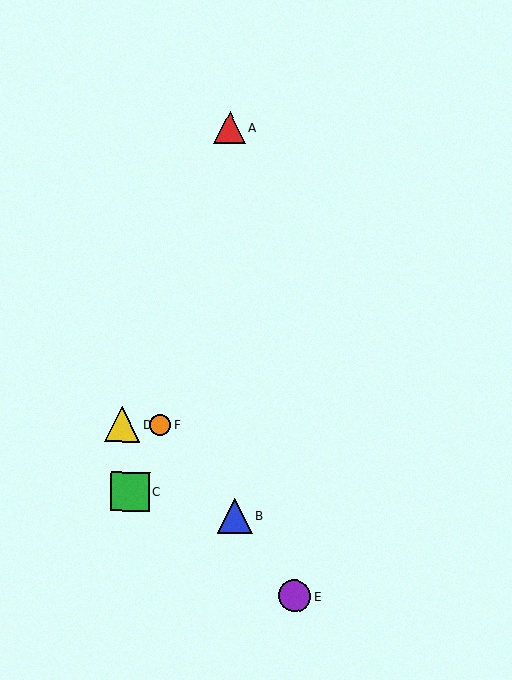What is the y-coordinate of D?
Object D is at y≈424.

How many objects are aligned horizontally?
2 objects (D, F) are aligned horizontally.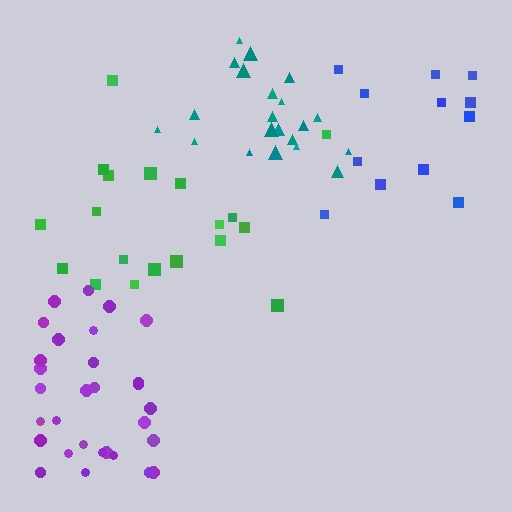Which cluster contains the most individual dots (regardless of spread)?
Purple (30).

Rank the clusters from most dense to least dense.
purple, teal, green, blue.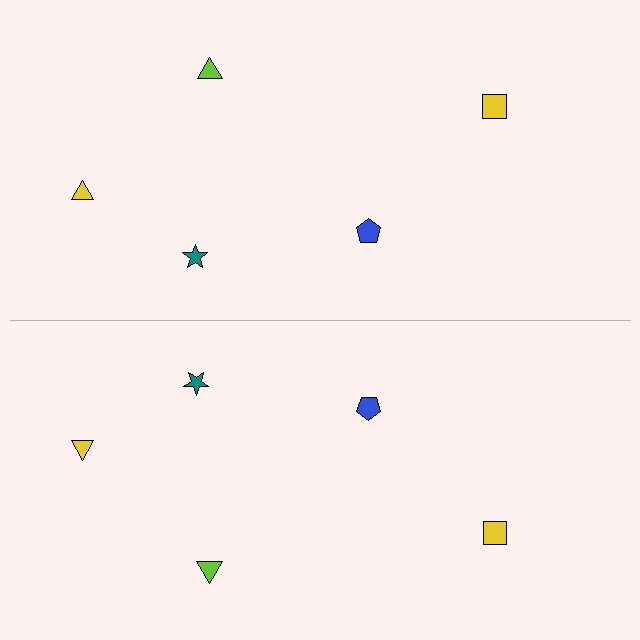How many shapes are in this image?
There are 10 shapes in this image.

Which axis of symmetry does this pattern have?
The pattern has a horizontal axis of symmetry running through the center of the image.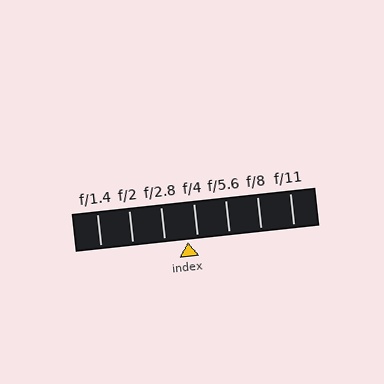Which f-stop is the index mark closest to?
The index mark is closest to f/4.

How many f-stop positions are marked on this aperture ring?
There are 7 f-stop positions marked.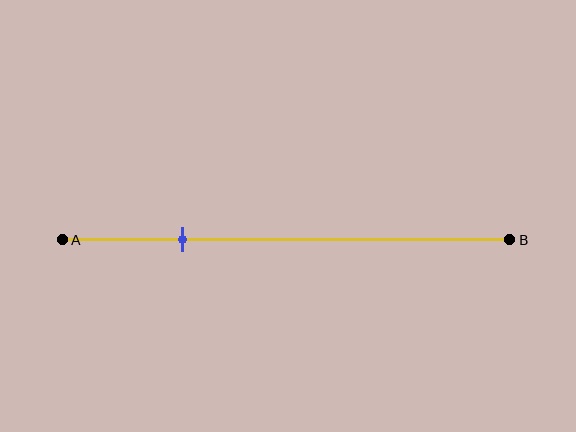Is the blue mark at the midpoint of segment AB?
No, the mark is at about 25% from A, not at the 50% midpoint.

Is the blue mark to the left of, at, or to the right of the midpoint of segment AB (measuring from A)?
The blue mark is to the left of the midpoint of segment AB.